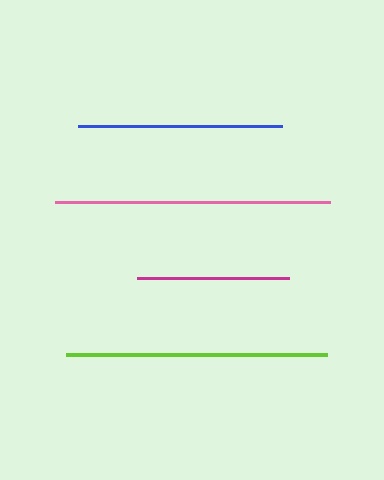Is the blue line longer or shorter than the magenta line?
The blue line is longer than the magenta line.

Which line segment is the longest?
The pink line is the longest at approximately 275 pixels.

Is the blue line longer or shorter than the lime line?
The lime line is longer than the blue line.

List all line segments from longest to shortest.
From longest to shortest: pink, lime, blue, magenta.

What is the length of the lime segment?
The lime segment is approximately 260 pixels long.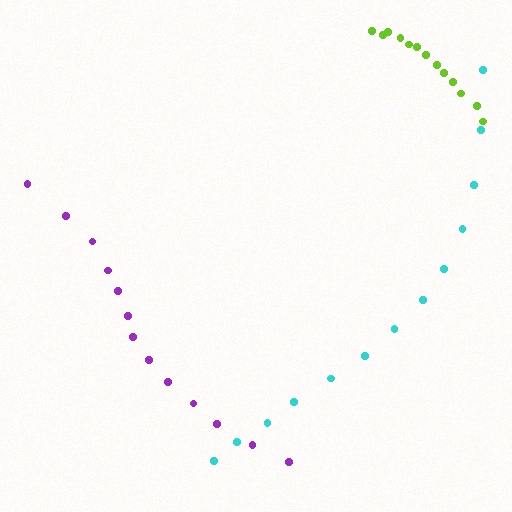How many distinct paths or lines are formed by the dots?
There are 3 distinct paths.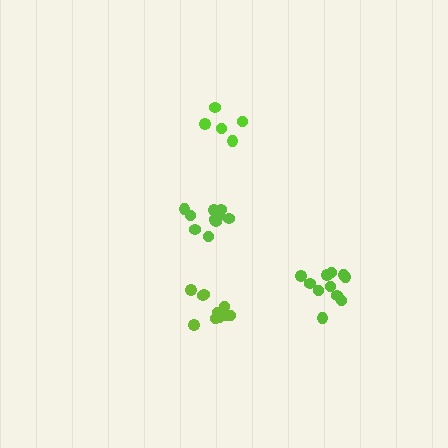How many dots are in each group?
Group 1: 11 dots, Group 2: 5 dots, Group 3: 11 dots, Group 4: 10 dots (37 total).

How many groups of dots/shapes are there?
There are 4 groups.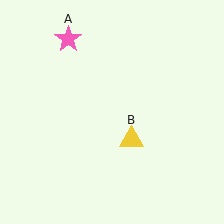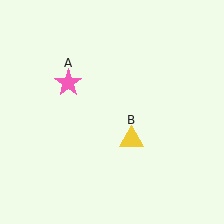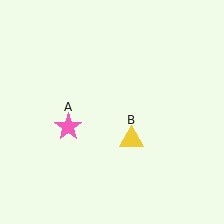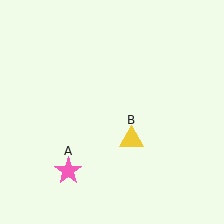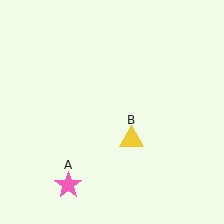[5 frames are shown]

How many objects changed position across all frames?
1 object changed position: pink star (object A).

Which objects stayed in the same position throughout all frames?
Yellow triangle (object B) remained stationary.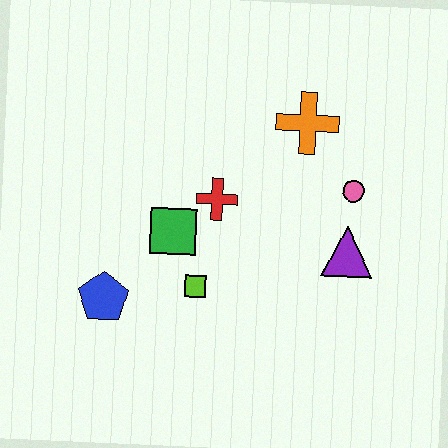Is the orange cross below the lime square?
No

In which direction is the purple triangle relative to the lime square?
The purple triangle is to the right of the lime square.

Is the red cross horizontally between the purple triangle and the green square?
Yes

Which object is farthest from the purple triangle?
The blue pentagon is farthest from the purple triangle.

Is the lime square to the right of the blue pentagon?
Yes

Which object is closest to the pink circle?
The purple triangle is closest to the pink circle.